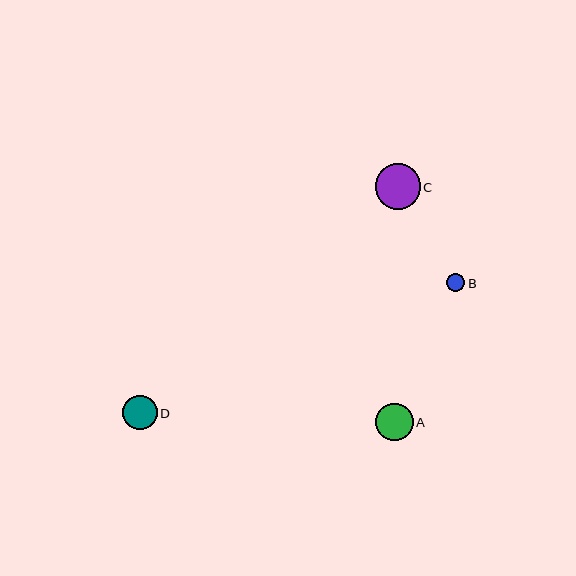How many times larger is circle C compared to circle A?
Circle C is approximately 1.2 times the size of circle A.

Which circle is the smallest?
Circle B is the smallest with a size of approximately 18 pixels.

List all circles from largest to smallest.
From largest to smallest: C, A, D, B.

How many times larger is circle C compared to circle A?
Circle C is approximately 1.2 times the size of circle A.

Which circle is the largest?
Circle C is the largest with a size of approximately 45 pixels.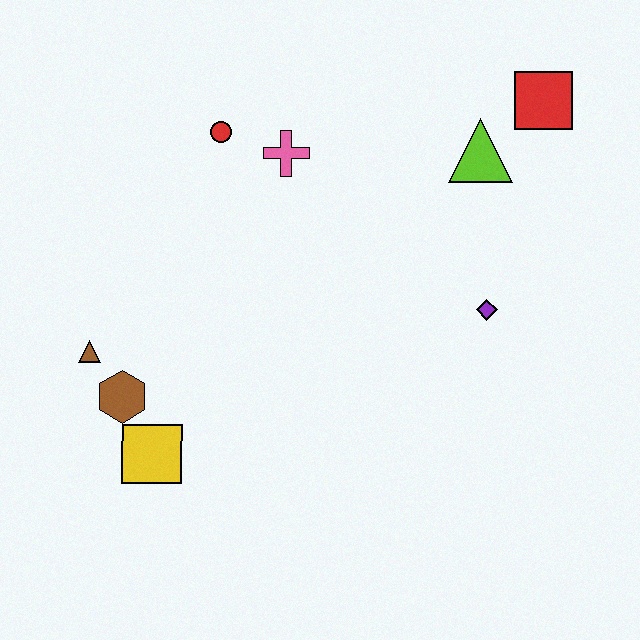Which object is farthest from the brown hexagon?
The red square is farthest from the brown hexagon.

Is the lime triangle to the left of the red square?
Yes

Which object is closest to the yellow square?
The brown hexagon is closest to the yellow square.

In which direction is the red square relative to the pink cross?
The red square is to the right of the pink cross.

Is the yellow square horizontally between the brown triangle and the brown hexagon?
No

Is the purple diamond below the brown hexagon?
No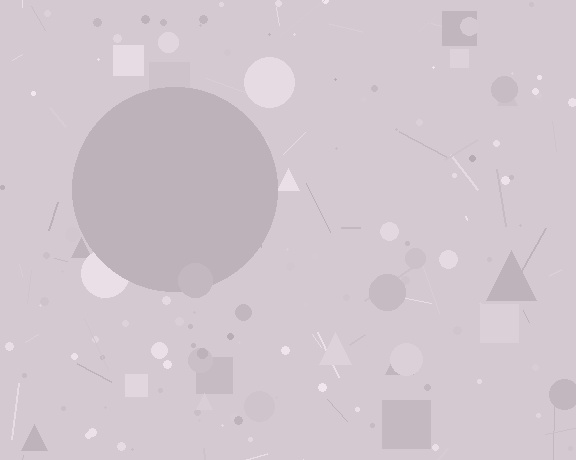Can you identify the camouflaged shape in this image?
The camouflaged shape is a circle.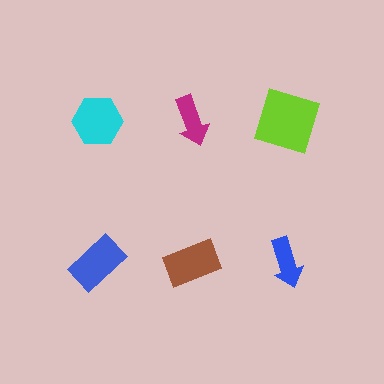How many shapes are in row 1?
3 shapes.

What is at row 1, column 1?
A cyan hexagon.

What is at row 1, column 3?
A lime square.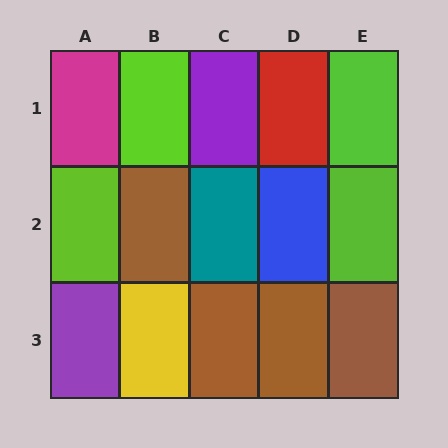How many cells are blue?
1 cell is blue.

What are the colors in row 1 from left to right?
Magenta, lime, purple, red, lime.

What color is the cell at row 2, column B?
Brown.